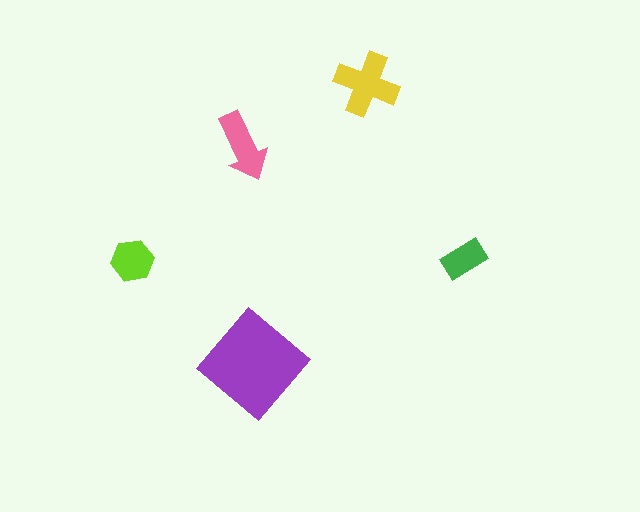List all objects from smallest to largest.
The green rectangle, the lime hexagon, the pink arrow, the yellow cross, the purple diamond.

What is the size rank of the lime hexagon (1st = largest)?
4th.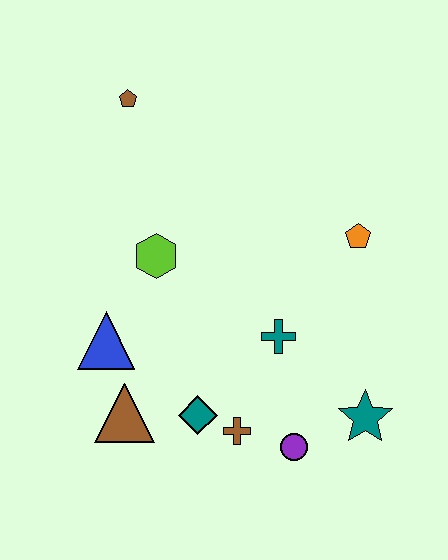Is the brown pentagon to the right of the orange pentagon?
No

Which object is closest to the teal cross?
The brown cross is closest to the teal cross.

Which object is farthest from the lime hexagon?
The teal star is farthest from the lime hexagon.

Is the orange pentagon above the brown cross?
Yes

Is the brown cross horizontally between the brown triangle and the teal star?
Yes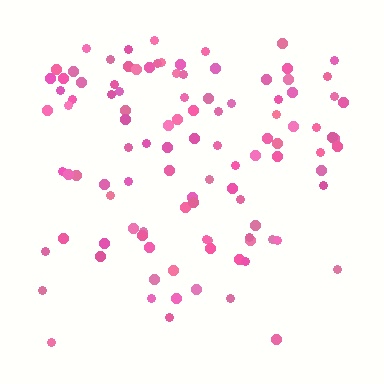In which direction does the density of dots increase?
From bottom to top, with the top side densest.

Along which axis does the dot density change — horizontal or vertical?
Vertical.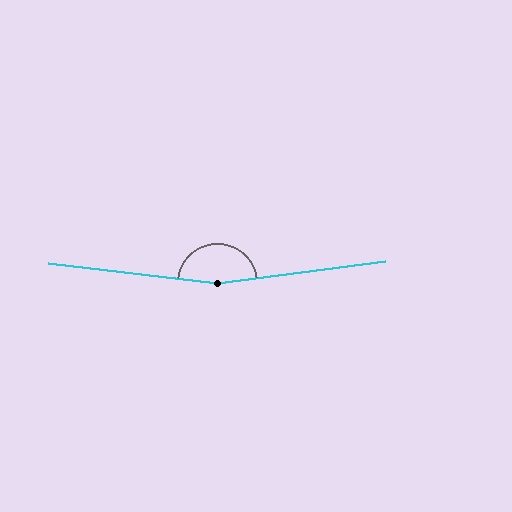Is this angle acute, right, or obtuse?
It is obtuse.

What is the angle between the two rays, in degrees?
Approximately 166 degrees.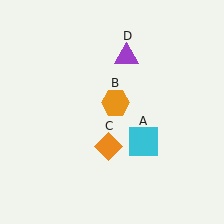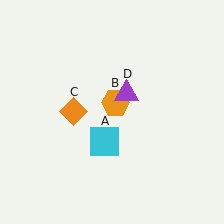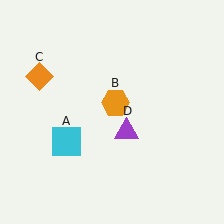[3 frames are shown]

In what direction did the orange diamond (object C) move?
The orange diamond (object C) moved up and to the left.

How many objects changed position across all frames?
3 objects changed position: cyan square (object A), orange diamond (object C), purple triangle (object D).